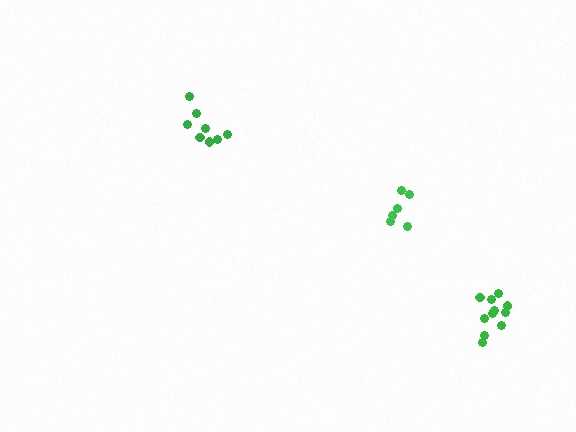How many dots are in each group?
Group 1: 8 dots, Group 2: 6 dots, Group 3: 11 dots (25 total).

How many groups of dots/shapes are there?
There are 3 groups.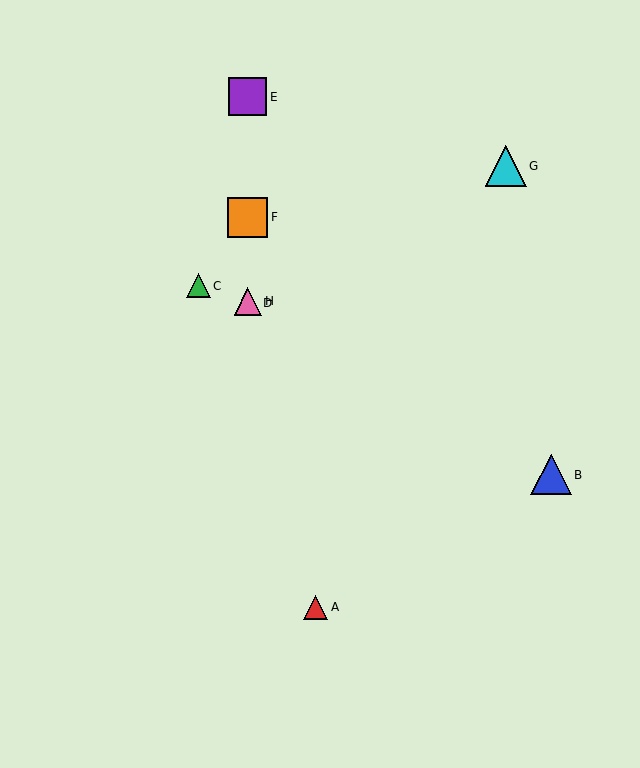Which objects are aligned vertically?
Objects D, E, F, H are aligned vertically.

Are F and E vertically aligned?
Yes, both are at x≈248.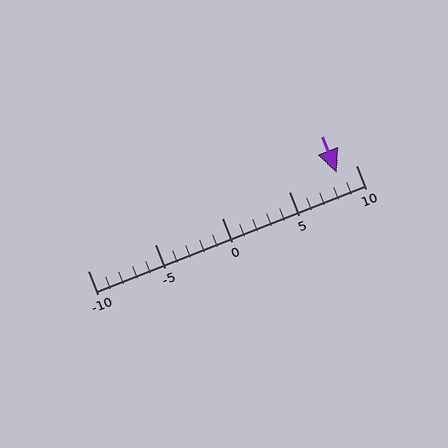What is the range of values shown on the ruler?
The ruler shows values from -10 to 10.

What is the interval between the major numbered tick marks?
The major tick marks are spaced 5 units apart.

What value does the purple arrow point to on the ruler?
The purple arrow points to approximately 9.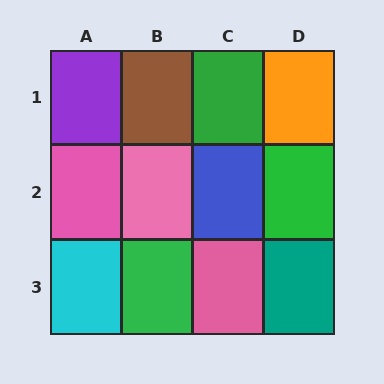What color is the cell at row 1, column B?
Brown.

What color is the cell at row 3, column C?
Pink.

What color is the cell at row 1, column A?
Purple.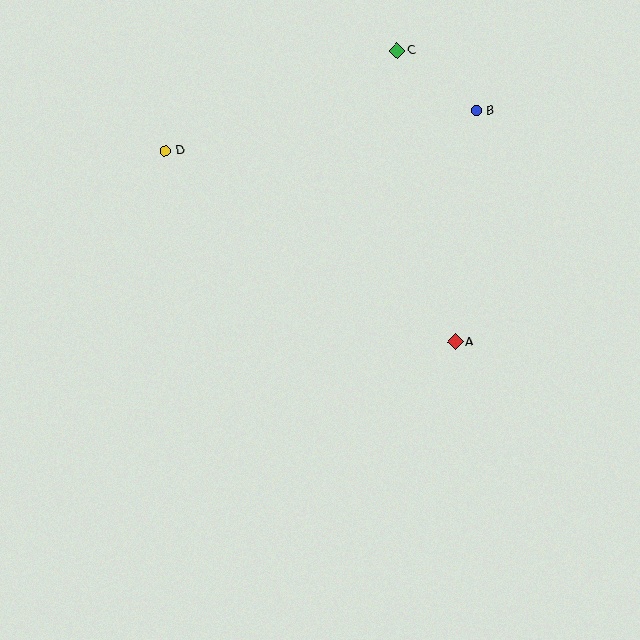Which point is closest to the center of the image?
Point A at (456, 342) is closest to the center.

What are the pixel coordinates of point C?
Point C is at (397, 51).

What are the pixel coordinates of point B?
Point B is at (477, 111).